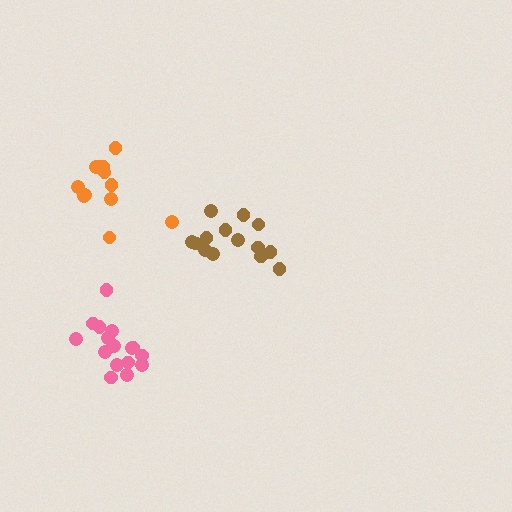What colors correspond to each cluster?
The clusters are colored: brown, pink, orange.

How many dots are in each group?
Group 1: 14 dots, Group 2: 16 dots, Group 3: 12 dots (42 total).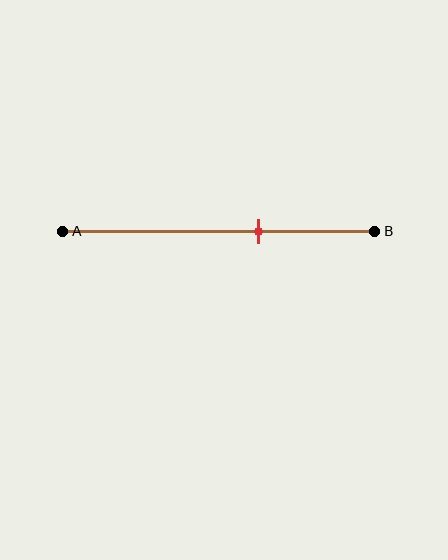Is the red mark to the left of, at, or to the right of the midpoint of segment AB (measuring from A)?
The red mark is to the right of the midpoint of segment AB.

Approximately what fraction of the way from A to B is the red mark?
The red mark is approximately 65% of the way from A to B.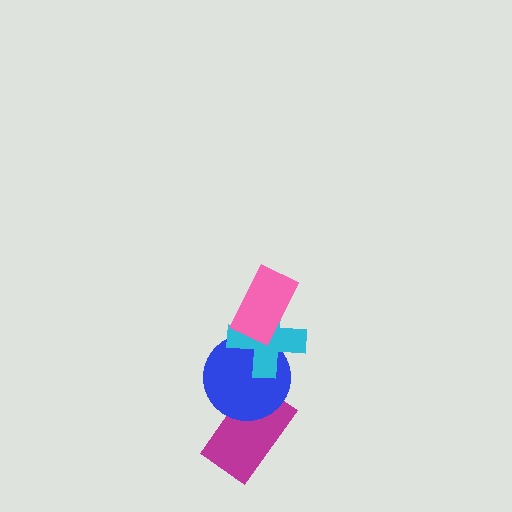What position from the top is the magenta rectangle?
The magenta rectangle is 4th from the top.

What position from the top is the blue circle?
The blue circle is 3rd from the top.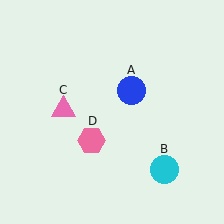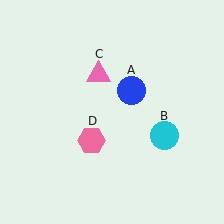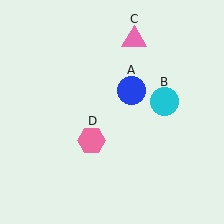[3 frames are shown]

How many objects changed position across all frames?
2 objects changed position: cyan circle (object B), pink triangle (object C).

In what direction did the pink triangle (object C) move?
The pink triangle (object C) moved up and to the right.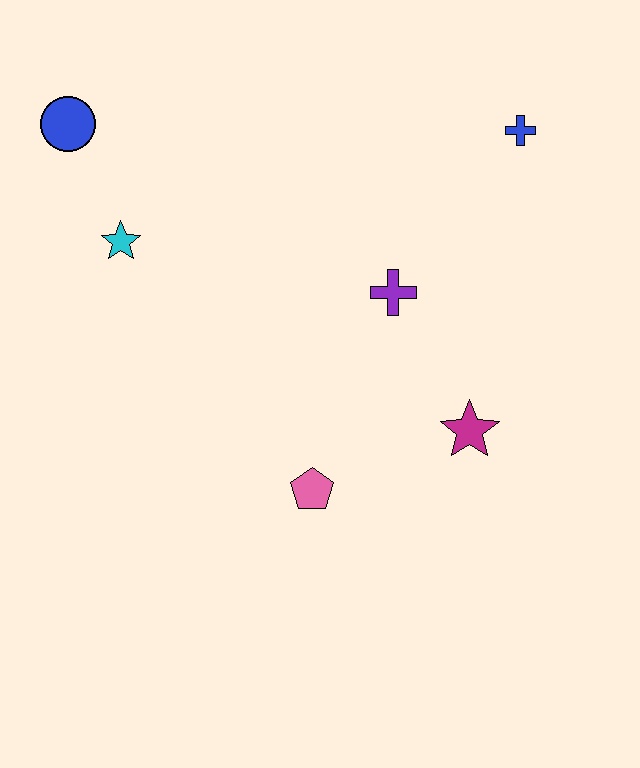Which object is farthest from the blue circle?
The magenta star is farthest from the blue circle.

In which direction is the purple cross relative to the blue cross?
The purple cross is below the blue cross.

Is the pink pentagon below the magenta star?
Yes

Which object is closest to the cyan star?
The blue circle is closest to the cyan star.